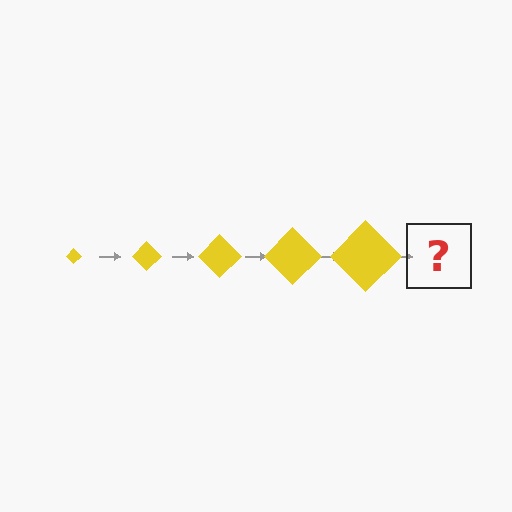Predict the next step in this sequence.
The next step is a yellow diamond, larger than the previous one.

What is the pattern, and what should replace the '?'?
The pattern is that the diamond gets progressively larger each step. The '?' should be a yellow diamond, larger than the previous one.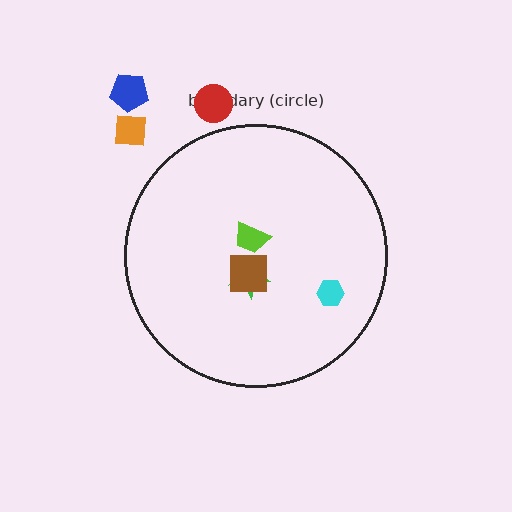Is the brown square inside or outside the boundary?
Inside.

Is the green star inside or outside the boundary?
Inside.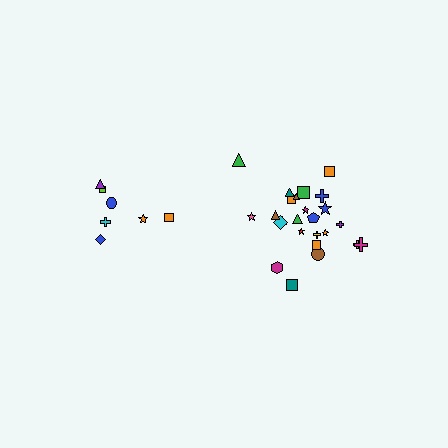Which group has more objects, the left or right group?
The right group.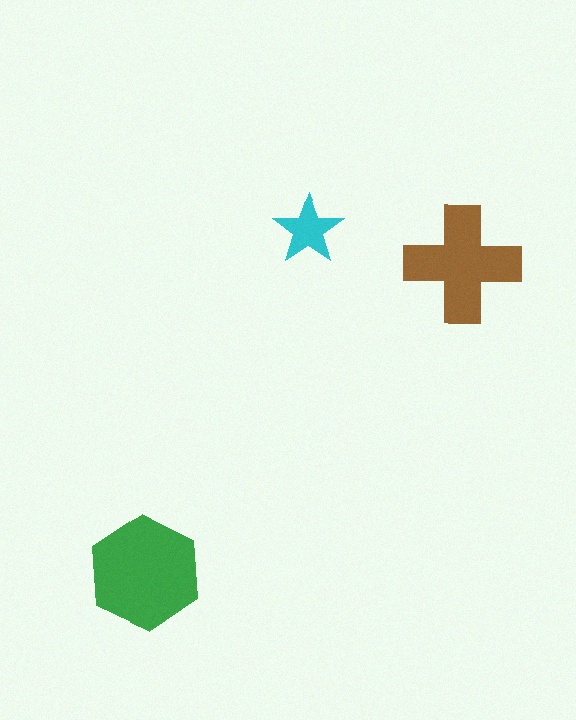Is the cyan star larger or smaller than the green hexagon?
Smaller.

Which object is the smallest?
The cyan star.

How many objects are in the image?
There are 3 objects in the image.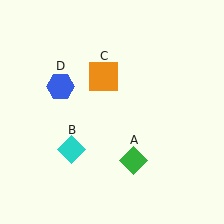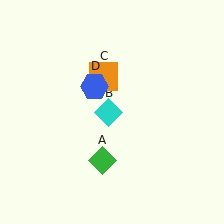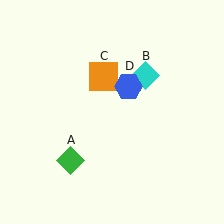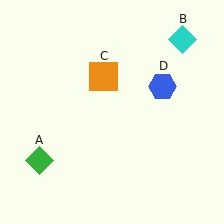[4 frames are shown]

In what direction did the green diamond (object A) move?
The green diamond (object A) moved left.